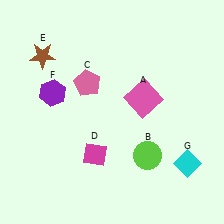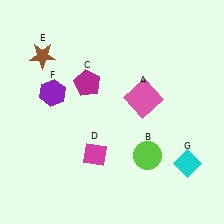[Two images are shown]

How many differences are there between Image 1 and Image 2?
There is 1 difference between the two images.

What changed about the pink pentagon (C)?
In Image 1, C is pink. In Image 2, it changed to magenta.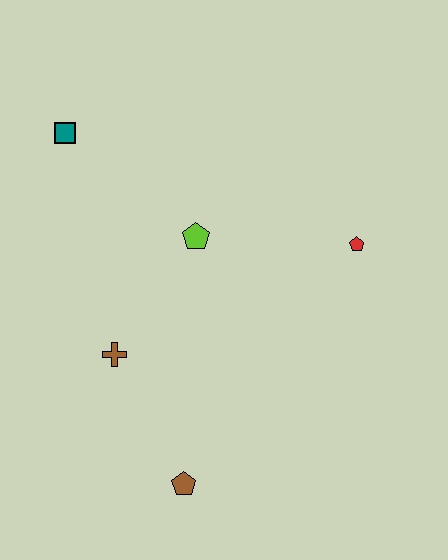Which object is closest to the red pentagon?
The lime pentagon is closest to the red pentagon.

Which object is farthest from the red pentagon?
The teal square is farthest from the red pentagon.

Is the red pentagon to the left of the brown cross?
No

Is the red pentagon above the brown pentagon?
Yes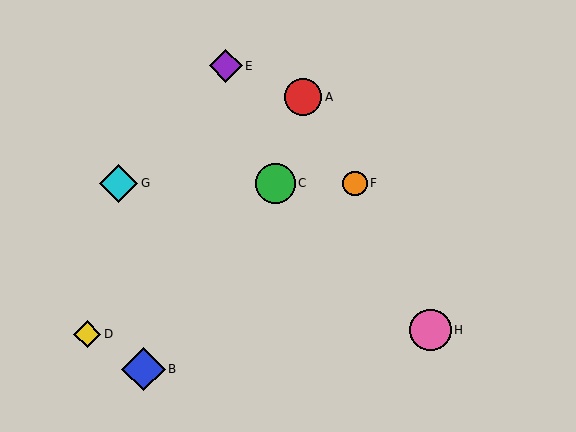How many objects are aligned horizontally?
3 objects (C, F, G) are aligned horizontally.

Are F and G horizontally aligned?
Yes, both are at y≈183.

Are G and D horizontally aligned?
No, G is at y≈183 and D is at y≈334.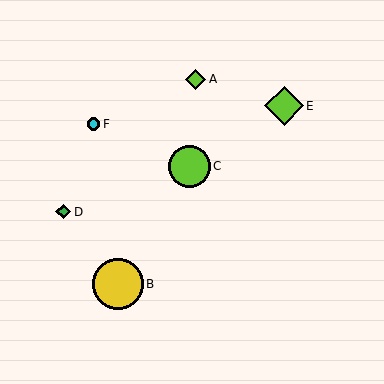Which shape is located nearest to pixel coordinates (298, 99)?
The lime diamond (labeled E) at (284, 106) is nearest to that location.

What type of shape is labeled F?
Shape F is a cyan circle.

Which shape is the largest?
The yellow circle (labeled B) is the largest.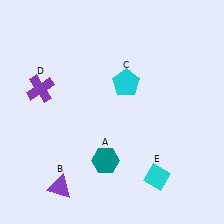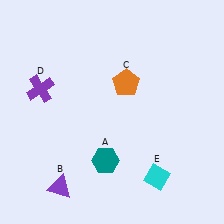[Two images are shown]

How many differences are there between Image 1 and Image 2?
There is 1 difference between the two images.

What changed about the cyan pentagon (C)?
In Image 1, C is cyan. In Image 2, it changed to orange.